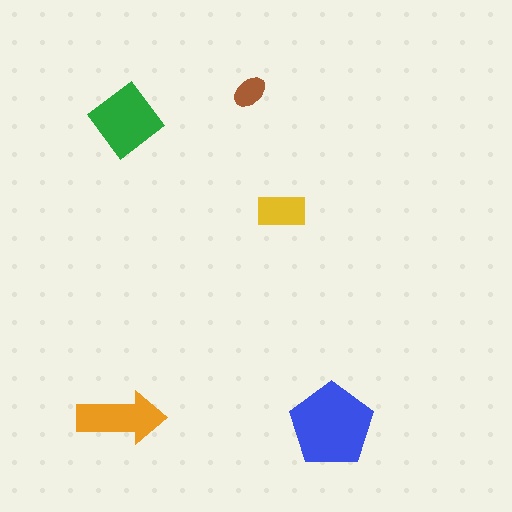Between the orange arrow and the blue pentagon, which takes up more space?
The blue pentagon.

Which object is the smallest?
The brown ellipse.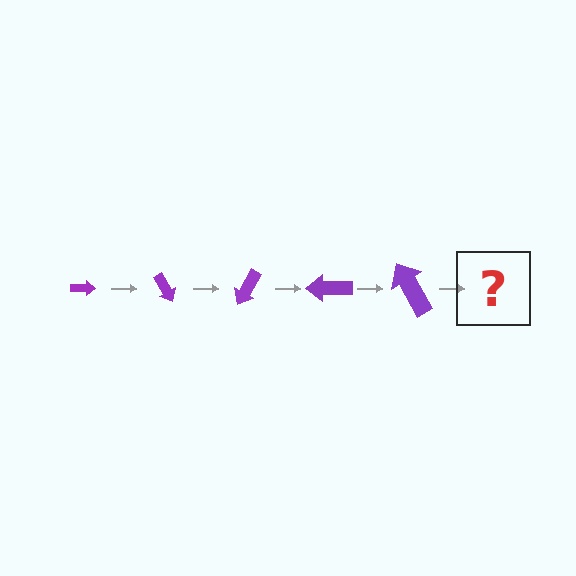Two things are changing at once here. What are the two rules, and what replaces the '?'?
The two rules are that the arrow grows larger each step and it rotates 60 degrees each step. The '?' should be an arrow, larger than the previous one and rotated 300 degrees from the start.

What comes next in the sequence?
The next element should be an arrow, larger than the previous one and rotated 300 degrees from the start.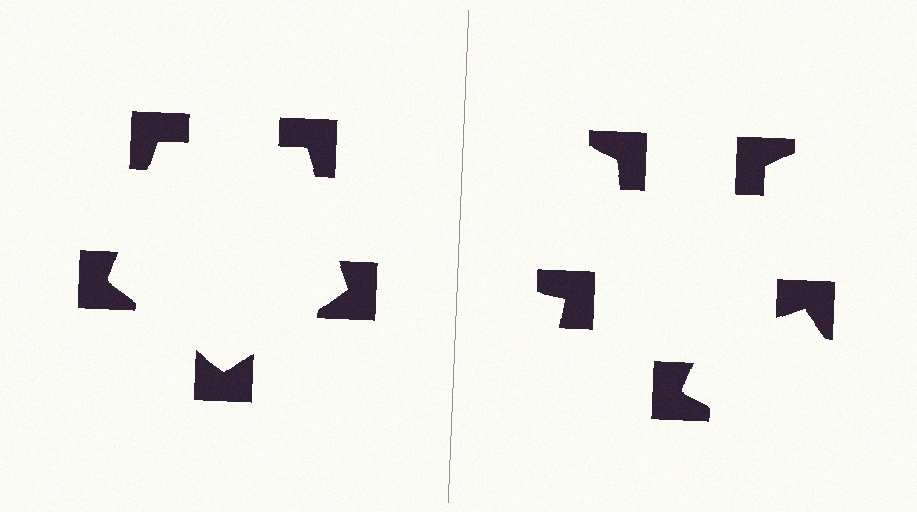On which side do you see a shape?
An illusory pentagon appears on the left side. On the right side the wedge cuts are rotated, so no coherent shape forms.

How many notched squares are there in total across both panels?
10 — 5 on each side.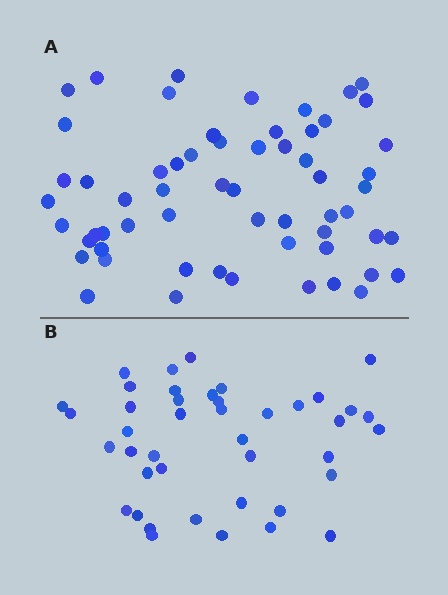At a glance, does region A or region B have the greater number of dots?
Region A (the top region) has more dots.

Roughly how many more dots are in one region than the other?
Region A has approximately 20 more dots than region B.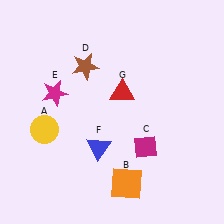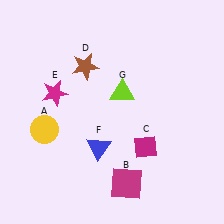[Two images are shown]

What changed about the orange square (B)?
In Image 1, B is orange. In Image 2, it changed to magenta.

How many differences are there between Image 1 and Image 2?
There are 2 differences between the two images.